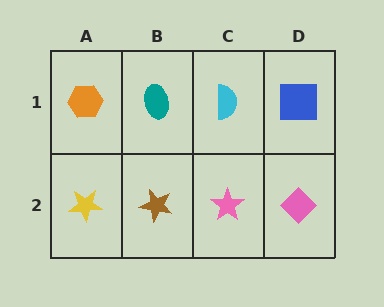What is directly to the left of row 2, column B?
A yellow star.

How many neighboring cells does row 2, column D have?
2.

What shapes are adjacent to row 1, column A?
A yellow star (row 2, column A), a teal ellipse (row 1, column B).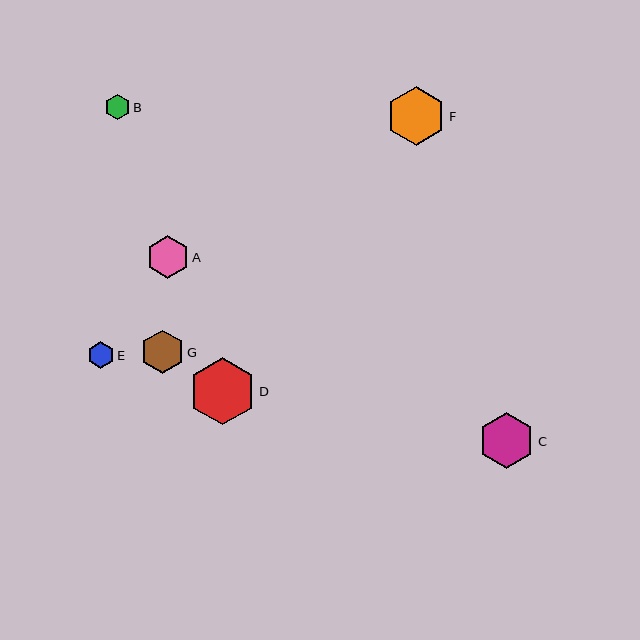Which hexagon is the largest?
Hexagon D is the largest with a size of approximately 67 pixels.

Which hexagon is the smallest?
Hexagon B is the smallest with a size of approximately 25 pixels.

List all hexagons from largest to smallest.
From largest to smallest: D, F, C, G, A, E, B.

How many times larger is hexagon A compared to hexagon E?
Hexagon A is approximately 1.6 times the size of hexagon E.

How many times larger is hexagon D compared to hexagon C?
Hexagon D is approximately 1.2 times the size of hexagon C.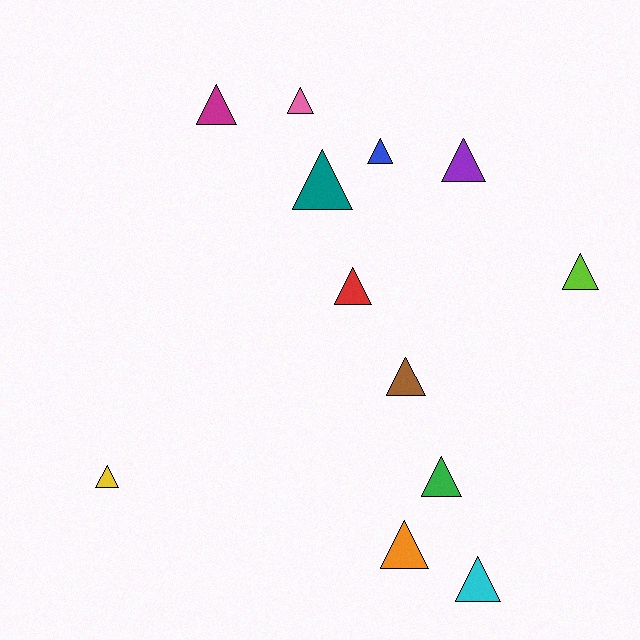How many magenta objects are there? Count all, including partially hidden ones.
There is 1 magenta object.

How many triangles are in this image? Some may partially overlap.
There are 12 triangles.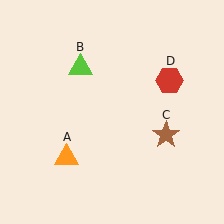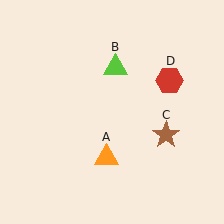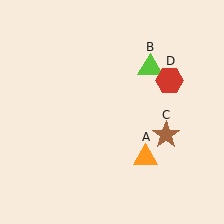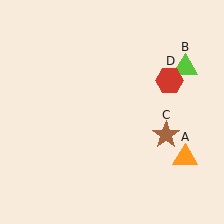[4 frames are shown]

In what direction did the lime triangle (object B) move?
The lime triangle (object B) moved right.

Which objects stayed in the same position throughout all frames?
Brown star (object C) and red hexagon (object D) remained stationary.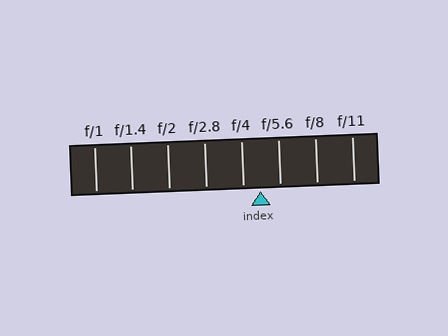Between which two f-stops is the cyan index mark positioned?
The index mark is between f/4 and f/5.6.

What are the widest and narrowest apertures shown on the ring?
The widest aperture shown is f/1 and the narrowest is f/11.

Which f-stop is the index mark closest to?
The index mark is closest to f/4.